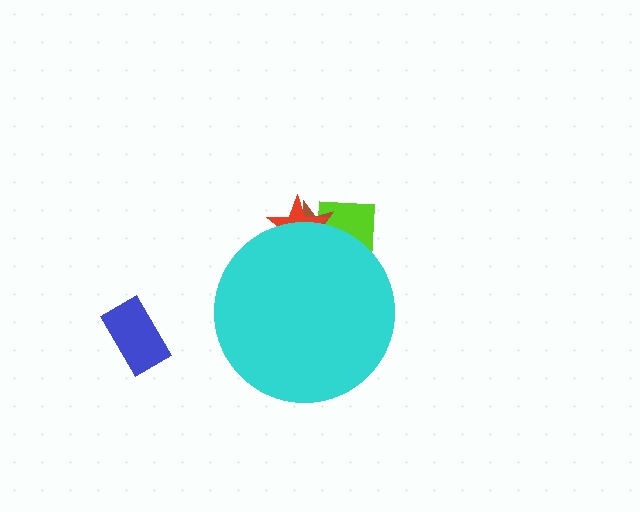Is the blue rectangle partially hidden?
No, the blue rectangle is fully visible.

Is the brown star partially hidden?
Yes, the brown star is partially hidden behind the cyan circle.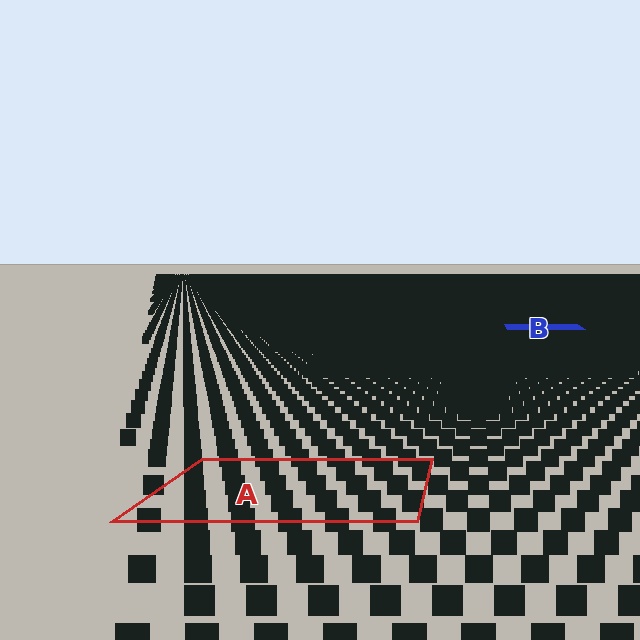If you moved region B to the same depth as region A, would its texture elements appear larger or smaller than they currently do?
They would appear larger. At a closer depth, the same texture elements are projected at a bigger on-screen size.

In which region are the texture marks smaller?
The texture marks are smaller in region B, because it is farther away.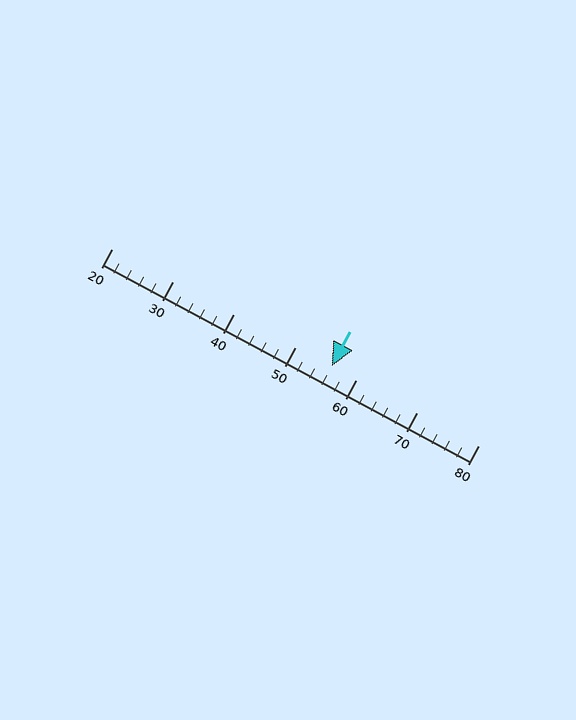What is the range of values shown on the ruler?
The ruler shows values from 20 to 80.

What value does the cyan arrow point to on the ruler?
The cyan arrow points to approximately 56.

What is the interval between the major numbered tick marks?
The major tick marks are spaced 10 units apart.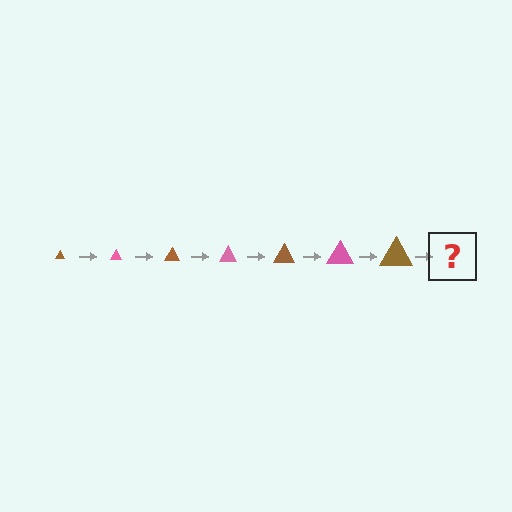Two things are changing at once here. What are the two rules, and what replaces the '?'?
The two rules are that the triangle grows larger each step and the color cycles through brown and pink. The '?' should be a pink triangle, larger than the previous one.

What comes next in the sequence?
The next element should be a pink triangle, larger than the previous one.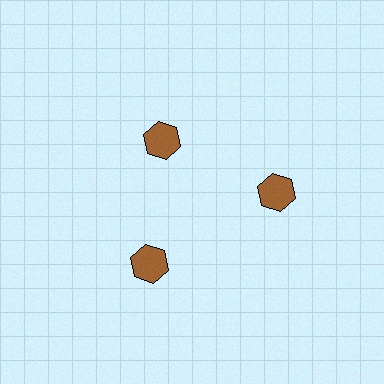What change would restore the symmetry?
The symmetry would be restored by moving it outward, back onto the ring so that all 3 hexagons sit at equal angles and equal distance from the center.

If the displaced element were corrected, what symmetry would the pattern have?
It would have 3-fold rotational symmetry — the pattern would map onto itself every 120 degrees.